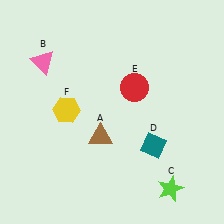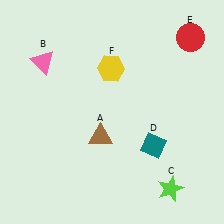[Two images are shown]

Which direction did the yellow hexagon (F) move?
The yellow hexagon (F) moved right.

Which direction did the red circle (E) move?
The red circle (E) moved right.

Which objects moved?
The objects that moved are: the red circle (E), the yellow hexagon (F).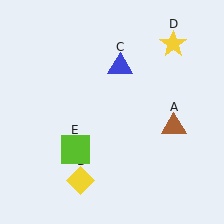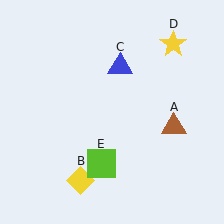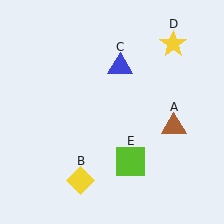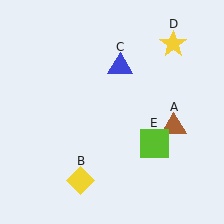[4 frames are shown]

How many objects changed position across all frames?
1 object changed position: lime square (object E).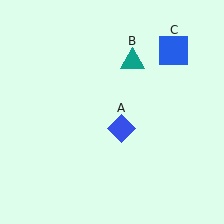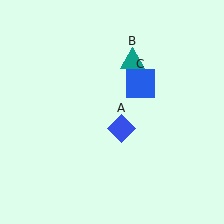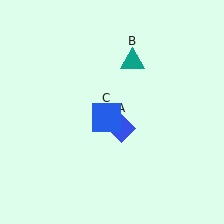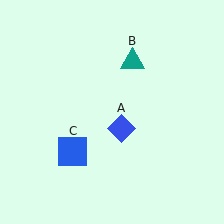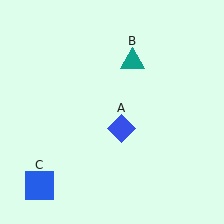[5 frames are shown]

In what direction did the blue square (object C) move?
The blue square (object C) moved down and to the left.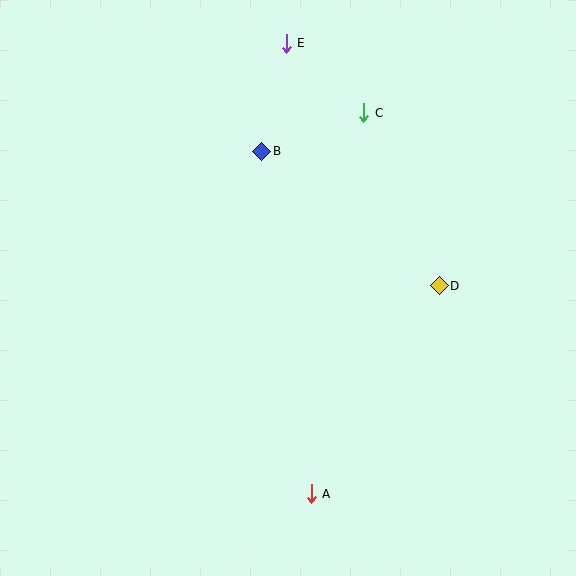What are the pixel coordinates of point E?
Point E is at (286, 43).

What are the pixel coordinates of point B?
Point B is at (261, 151).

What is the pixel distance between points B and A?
The distance between B and A is 346 pixels.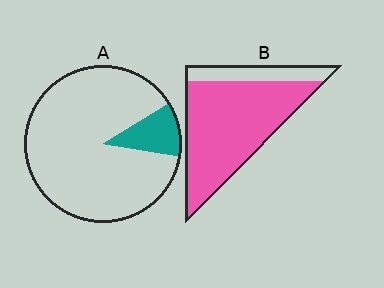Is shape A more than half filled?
No.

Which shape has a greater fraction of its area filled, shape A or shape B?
Shape B.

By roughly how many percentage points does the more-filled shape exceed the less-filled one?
By roughly 70 percentage points (B over A).